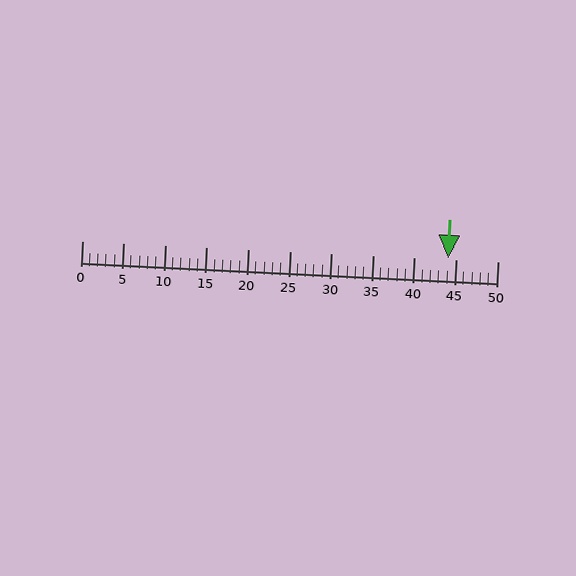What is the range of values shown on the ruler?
The ruler shows values from 0 to 50.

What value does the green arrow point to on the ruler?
The green arrow points to approximately 44.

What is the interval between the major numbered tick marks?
The major tick marks are spaced 5 units apart.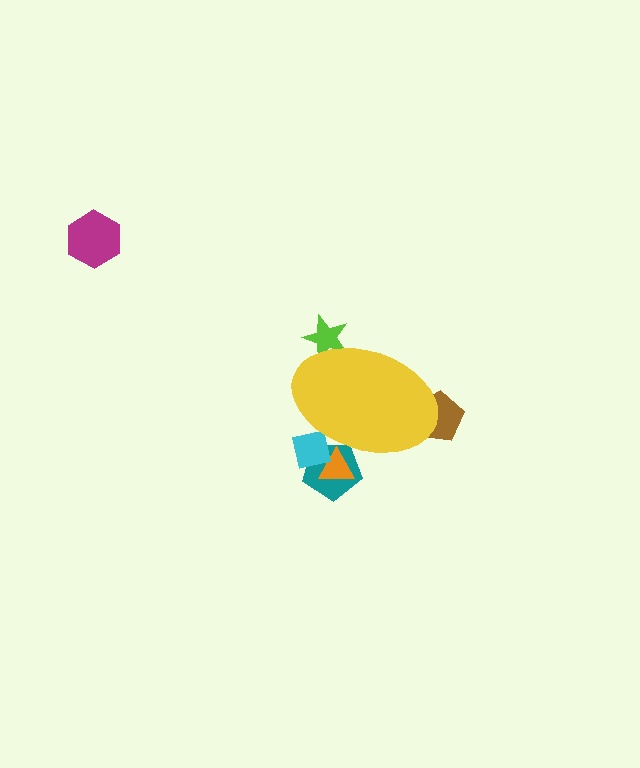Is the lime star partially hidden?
Yes, the lime star is partially hidden behind the yellow ellipse.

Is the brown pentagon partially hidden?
Yes, the brown pentagon is partially hidden behind the yellow ellipse.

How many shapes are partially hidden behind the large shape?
5 shapes are partially hidden.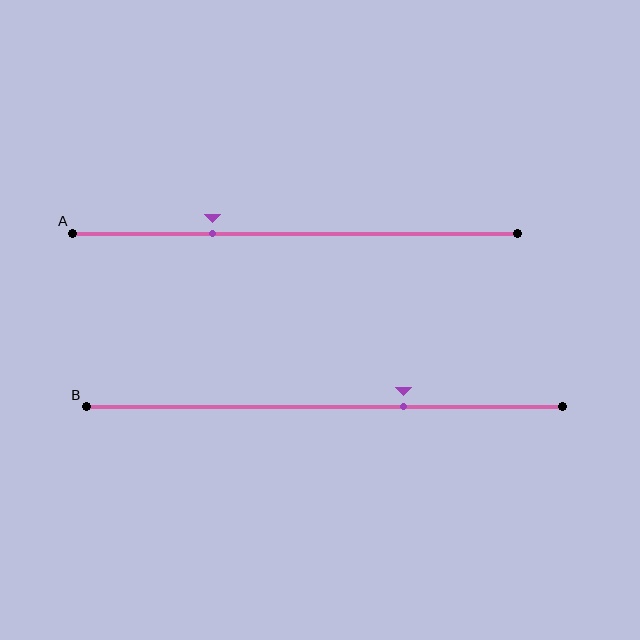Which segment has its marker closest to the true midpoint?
Segment B has its marker closest to the true midpoint.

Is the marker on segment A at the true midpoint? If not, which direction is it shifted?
No, the marker on segment A is shifted to the left by about 19% of the segment length.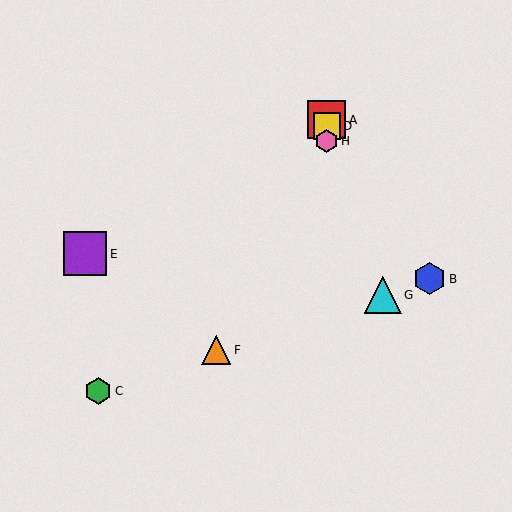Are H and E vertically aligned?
No, H is at x≈327 and E is at x≈85.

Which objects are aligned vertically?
Objects A, D, H are aligned vertically.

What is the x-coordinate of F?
Object F is at x≈216.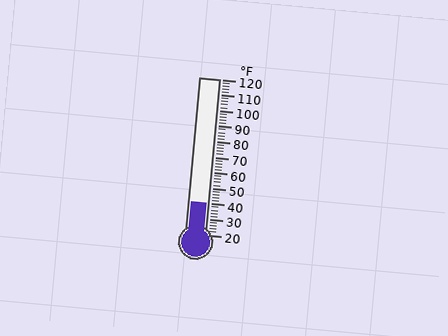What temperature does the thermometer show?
The thermometer shows approximately 40°F.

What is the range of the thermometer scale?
The thermometer scale ranges from 20°F to 120°F.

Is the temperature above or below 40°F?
The temperature is at 40°F.